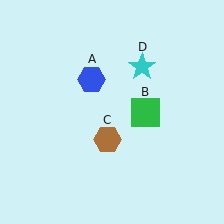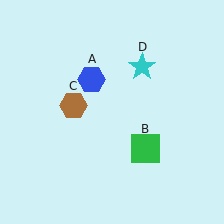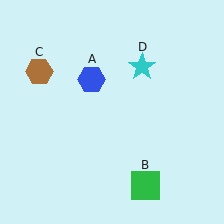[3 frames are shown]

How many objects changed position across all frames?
2 objects changed position: green square (object B), brown hexagon (object C).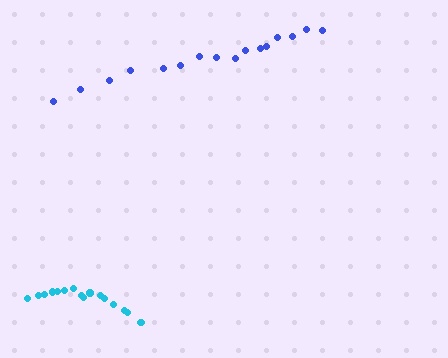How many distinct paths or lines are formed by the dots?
There are 2 distinct paths.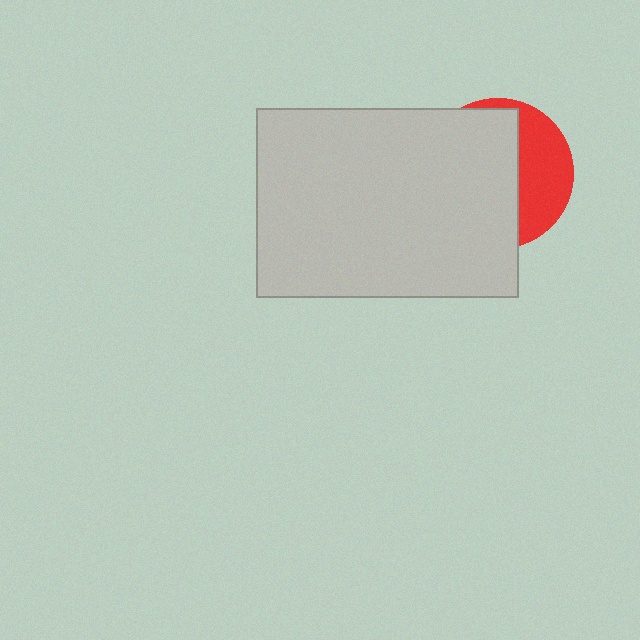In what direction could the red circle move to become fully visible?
The red circle could move right. That would shift it out from behind the light gray rectangle entirely.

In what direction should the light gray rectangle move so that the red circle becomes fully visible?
The light gray rectangle should move left. That is the shortest direction to clear the overlap and leave the red circle fully visible.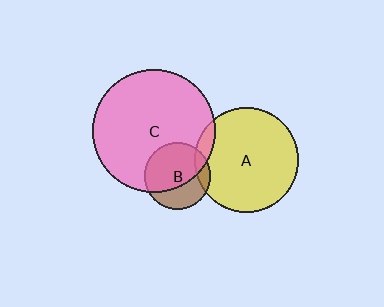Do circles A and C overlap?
Yes.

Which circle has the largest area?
Circle C (pink).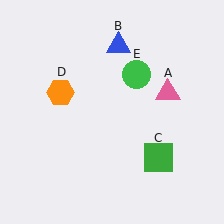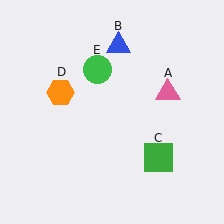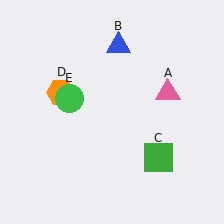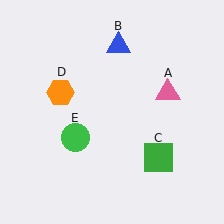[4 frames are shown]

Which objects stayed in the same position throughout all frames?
Pink triangle (object A) and blue triangle (object B) and green square (object C) and orange hexagon (object D) remained stationary.